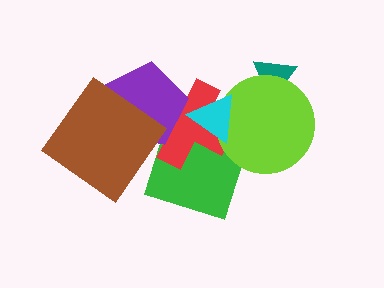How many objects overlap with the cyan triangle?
3 objects overlap with the cyan triangle.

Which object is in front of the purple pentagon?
The brown diamond is in front of the purple pentagon.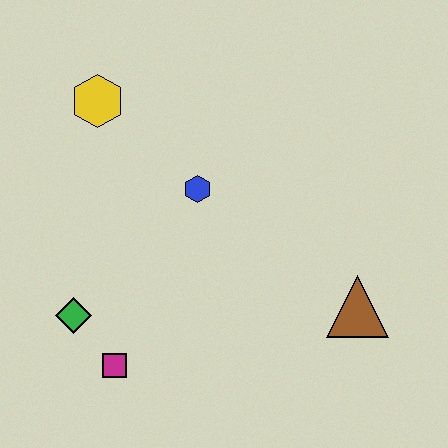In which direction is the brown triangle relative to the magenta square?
The brown triangle is to the right of the magenta square.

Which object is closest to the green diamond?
The magenta square is closest to the green diamond.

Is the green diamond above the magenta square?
Yes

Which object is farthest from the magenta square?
The yellow hexagon is farthest from the magenta square.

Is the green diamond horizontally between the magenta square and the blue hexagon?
No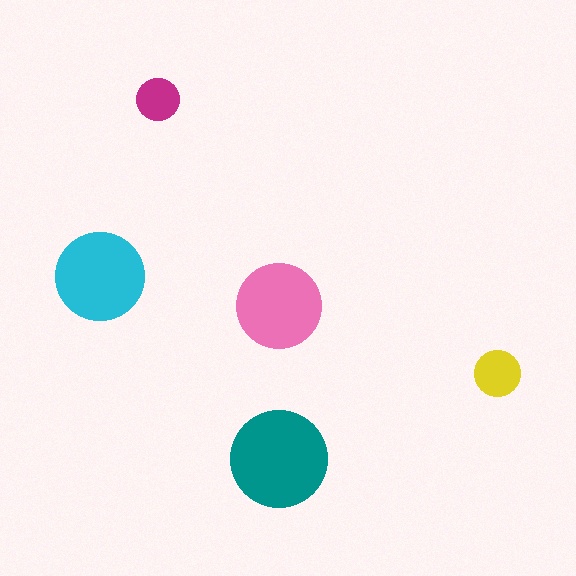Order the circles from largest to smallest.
the teal one, the cyan one, the pink one, the yellow one, the magenta one.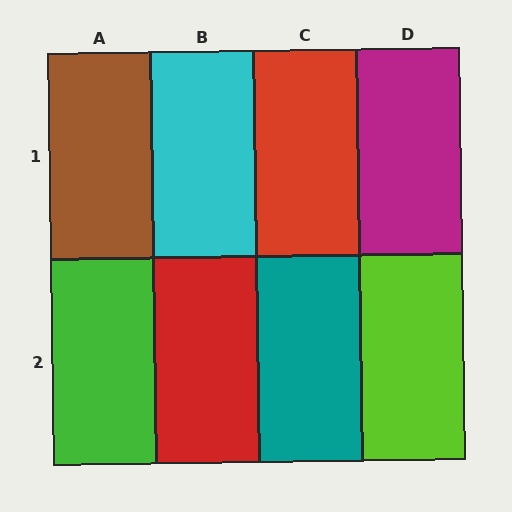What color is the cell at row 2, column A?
Green.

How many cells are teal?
1 cell is teal.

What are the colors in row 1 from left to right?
Brown, cyan, red, magenta.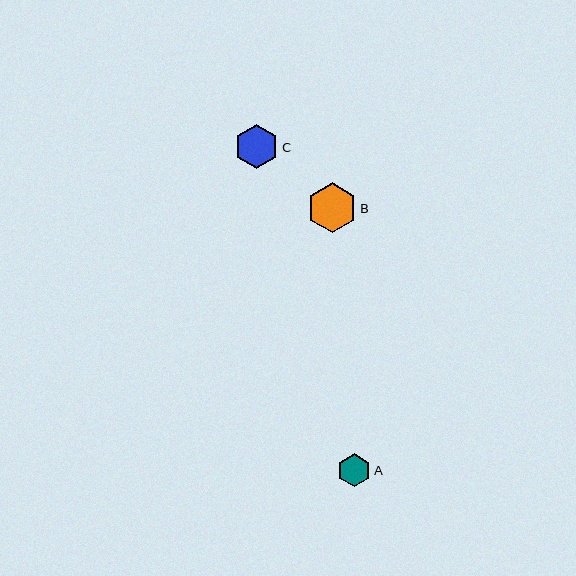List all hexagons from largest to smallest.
From largest to smallest: B, C, A.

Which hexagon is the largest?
Hexagon B is the largest with a size of approximately 50 pixels.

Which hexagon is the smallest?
Hexagon A is the smallest with a size of approximately 33 pixels.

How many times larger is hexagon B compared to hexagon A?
Hexagon B is approximately 1.5 times the size of hexagon A.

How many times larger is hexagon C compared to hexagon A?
Hexagon C is approximately 1.3 times the size of hexagon A.